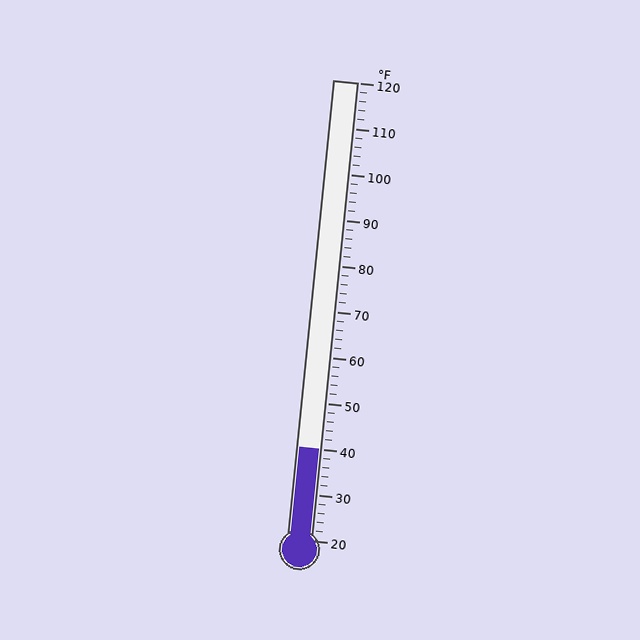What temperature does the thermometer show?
The thermometer shows approximately 40°F.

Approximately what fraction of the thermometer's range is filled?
The thermometer is filled to approximately 20% of its range.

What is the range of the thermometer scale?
The thermometer scale ranges from 20°F to 120°F.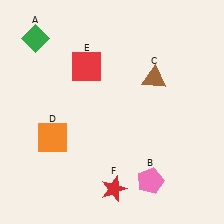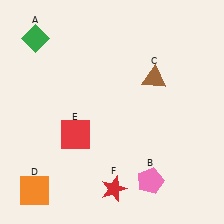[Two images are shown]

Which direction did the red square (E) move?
The red square (E) moved down.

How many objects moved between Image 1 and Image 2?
2 objects moved between the two images.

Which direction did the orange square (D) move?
The orange square (D) moved down.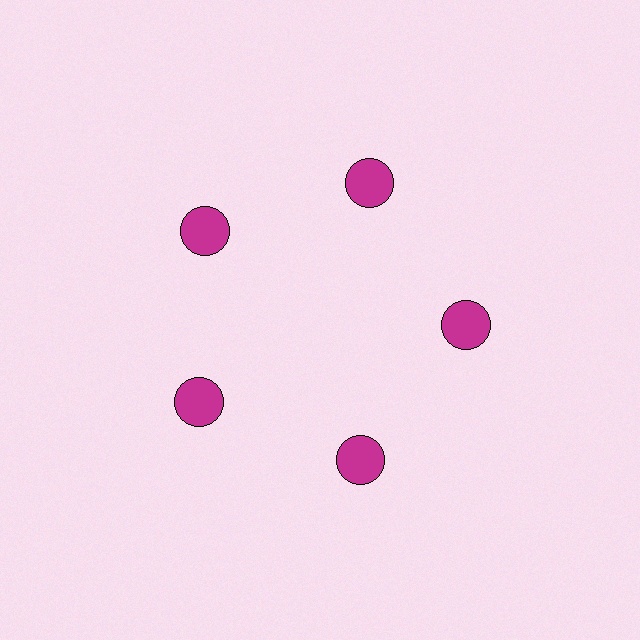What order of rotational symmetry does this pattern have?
This pattern has 5-fold rotational symmetry.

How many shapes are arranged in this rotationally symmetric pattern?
There are 5 shapes, arranged in 5 groups of 1.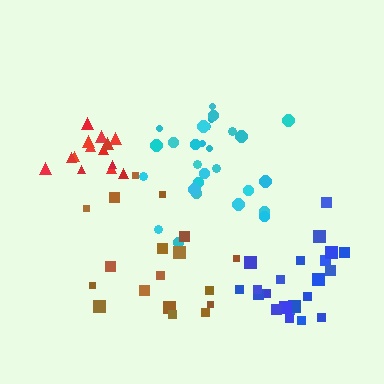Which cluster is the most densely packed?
Red.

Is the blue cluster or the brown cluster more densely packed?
Blue.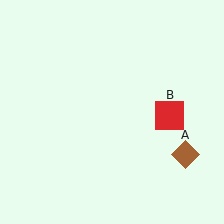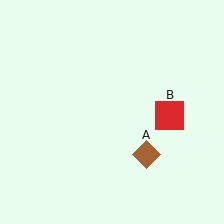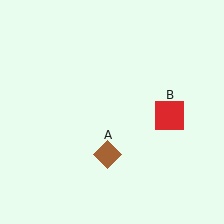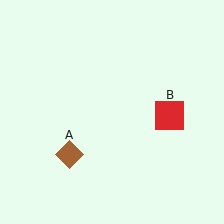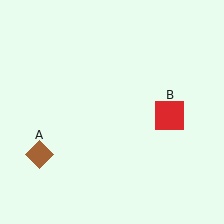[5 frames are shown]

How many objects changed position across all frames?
1 object changed position: brown diamond (object A).